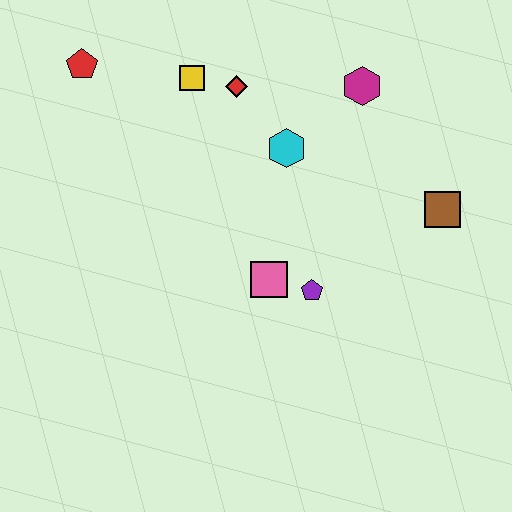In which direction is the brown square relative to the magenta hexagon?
The brown square is below the magenta hexagon.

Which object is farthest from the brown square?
The red pentagon is farthest from the brown square.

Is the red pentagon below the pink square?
No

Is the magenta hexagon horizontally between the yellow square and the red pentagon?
No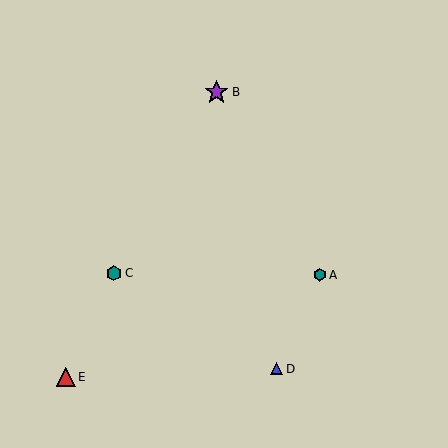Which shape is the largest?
The purple star (labeled B) is the largest.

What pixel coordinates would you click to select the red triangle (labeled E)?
Click at (66, 377) to select the red triangle E.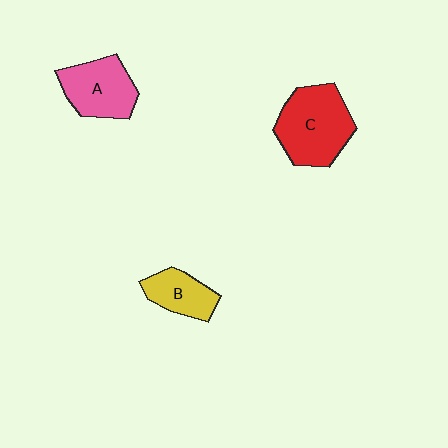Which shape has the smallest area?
Shape B (yellow).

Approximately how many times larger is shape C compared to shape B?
Approximately 1.9 times.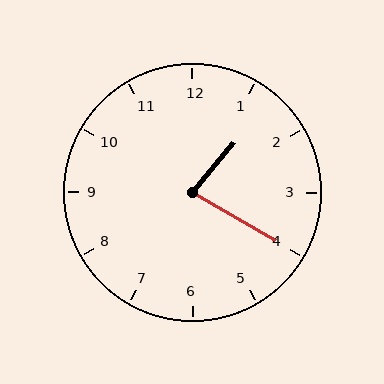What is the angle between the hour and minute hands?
Approximately 80 degrees.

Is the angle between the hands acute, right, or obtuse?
It is acute.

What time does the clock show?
1:20.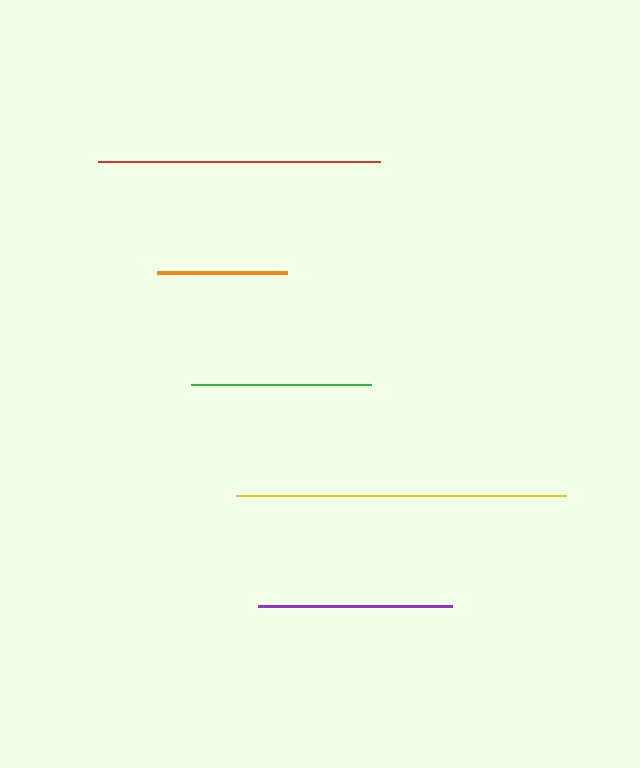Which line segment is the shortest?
The orange line is the shortest at approximately 130 pixels.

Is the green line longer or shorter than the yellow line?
The yellow line is longer than the green line.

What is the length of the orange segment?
The orange segment is approximately 130 pixels long.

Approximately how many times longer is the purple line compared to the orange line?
The purple line is approximately 1.5 times the length of the orange line.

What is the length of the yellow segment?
The yellow segment is approximately 330 pixels long.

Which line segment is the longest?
The yellow line is the longest at approximately 330 pixels.